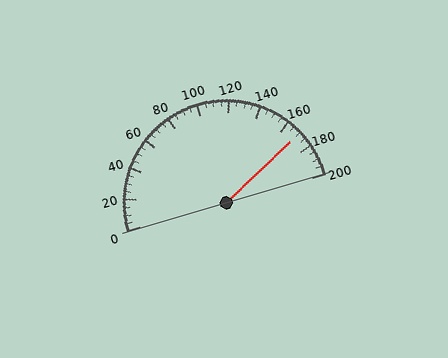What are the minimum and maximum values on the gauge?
The gauge ranges from 0 to 200.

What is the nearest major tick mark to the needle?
The nearest major tick mark is 160.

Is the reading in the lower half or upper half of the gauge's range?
The reading is in the upper half of the range (0 to 200).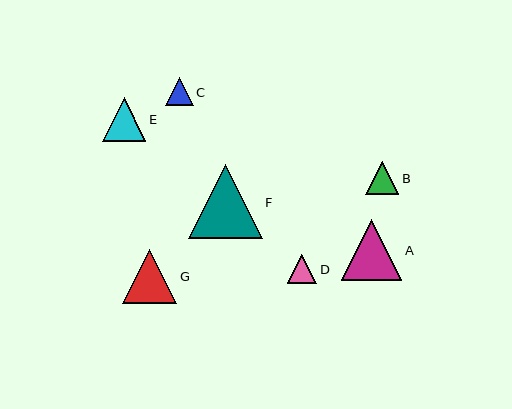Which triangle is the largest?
Triangle F is the largest with a size of approximately 74 pixels.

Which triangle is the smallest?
Triangle C is the smallest with a size of approximately 28 pixels.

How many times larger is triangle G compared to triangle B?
Triangle G is approximately 1.6 times the size of triangle B.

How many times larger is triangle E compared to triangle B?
Triangle E is approximately 1.3 times the size of triangle B.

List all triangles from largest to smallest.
From largest to smallest: F, A, G, E, B, D, C.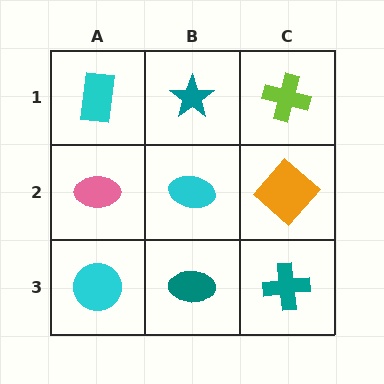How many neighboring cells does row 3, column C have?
2.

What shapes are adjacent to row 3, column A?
A pink ellipse (row 2, column A), a teal ellipse (row 3, column B).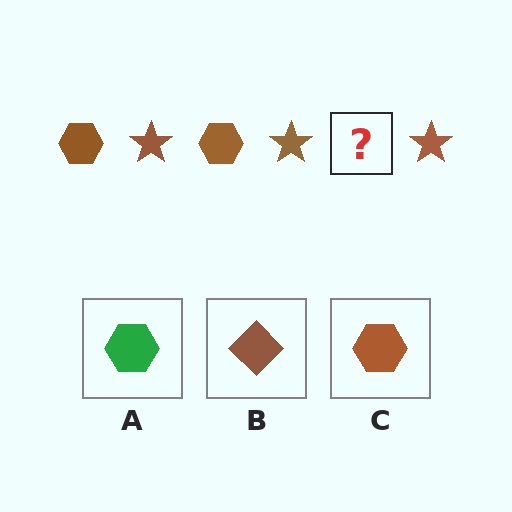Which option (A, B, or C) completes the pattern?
C.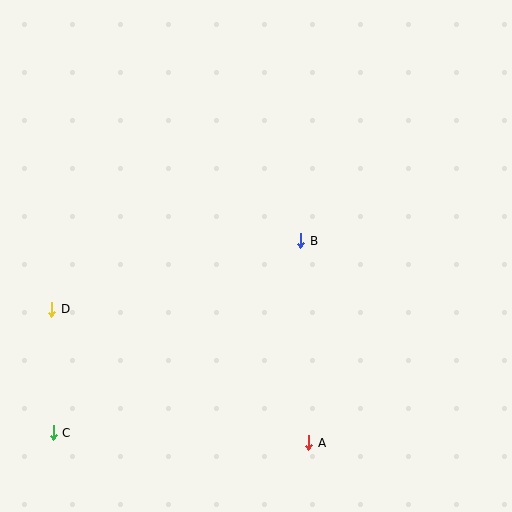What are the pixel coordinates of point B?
Point B is at (301, 241).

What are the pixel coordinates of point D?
Point D is at (52, 309).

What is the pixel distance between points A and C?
The distance between A and C is 255 pixels.